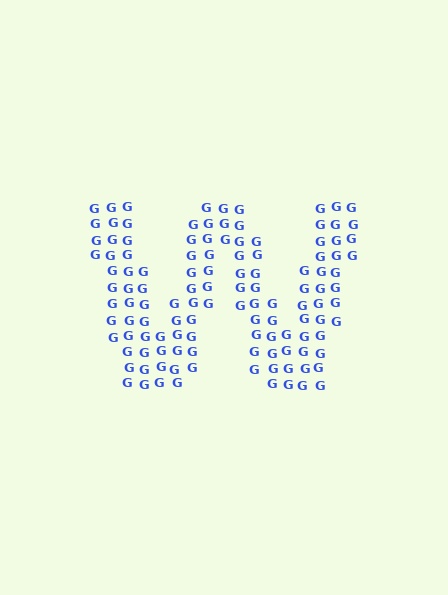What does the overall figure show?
The overall figure shows the letter W.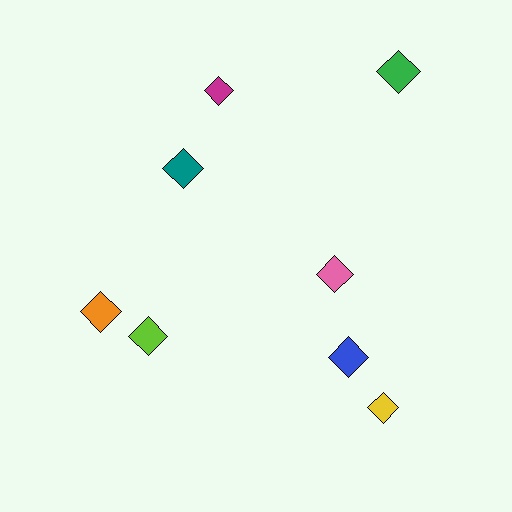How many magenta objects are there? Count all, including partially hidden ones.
There is 1 magenta object.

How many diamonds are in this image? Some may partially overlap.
There are 8 diamonds.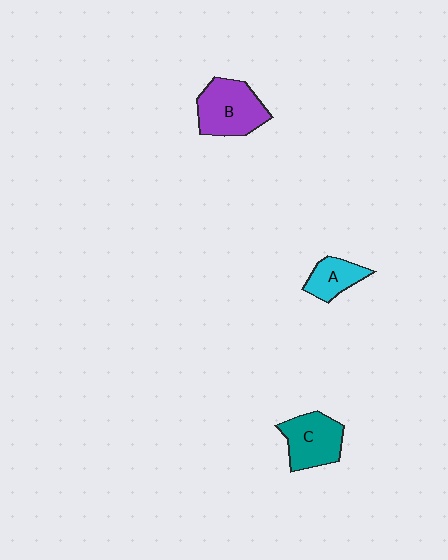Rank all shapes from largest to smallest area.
From largest to smallest: B (purple), C (teal), A (cyan).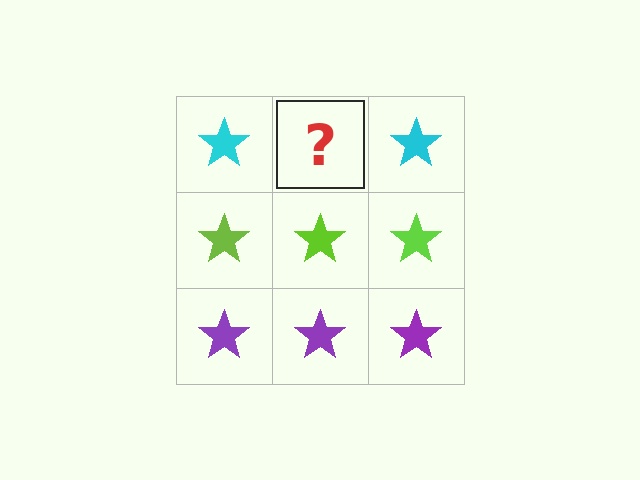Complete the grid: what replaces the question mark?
The question mark should be replaced with a cyan star.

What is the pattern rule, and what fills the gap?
The rule is that each row has a consistent color. The gap should be filled with a cyan star.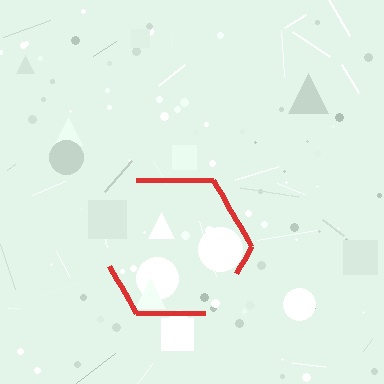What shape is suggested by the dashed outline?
The dashed outline suggests a hexagon.